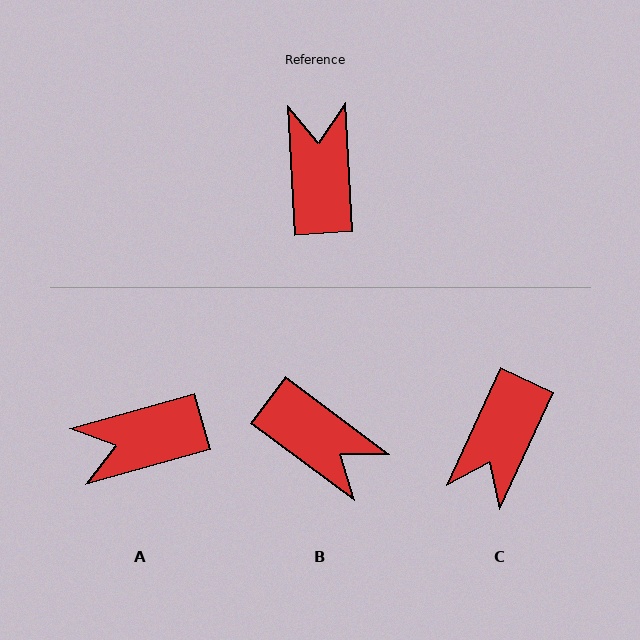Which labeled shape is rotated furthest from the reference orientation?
C, about 152 degrees away.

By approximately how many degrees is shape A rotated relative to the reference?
Approximately 102 degrees counter-clockwise.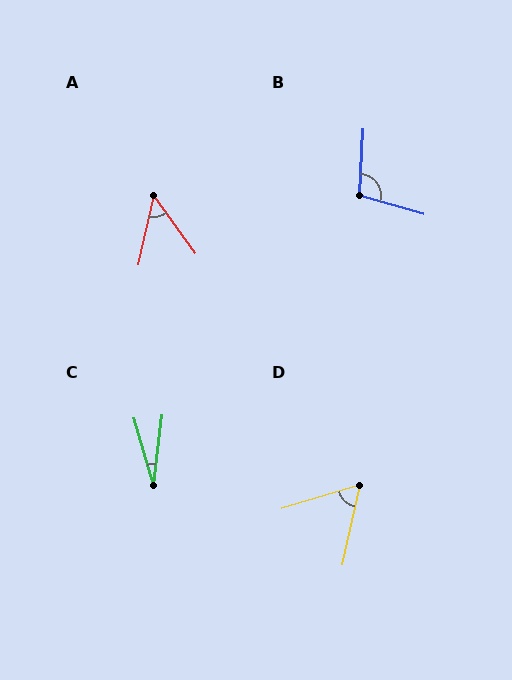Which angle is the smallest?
C, at approximately 23 degrees.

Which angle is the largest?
B, at approximately 103 degrees.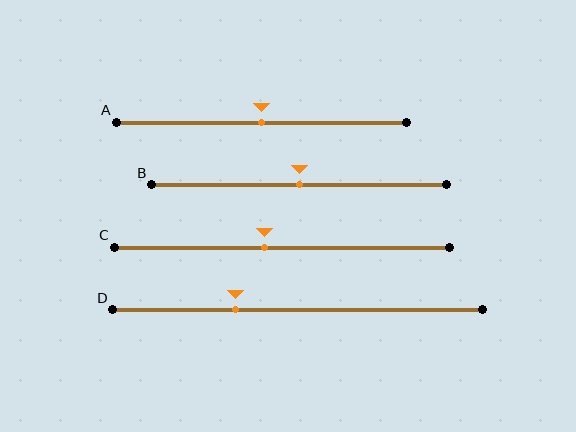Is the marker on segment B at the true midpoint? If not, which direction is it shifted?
Yes, the marker on segment B is at the true midpoint.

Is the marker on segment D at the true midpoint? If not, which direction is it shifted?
No, the marker on segment D is shifted to the left by about 17% of the segment length.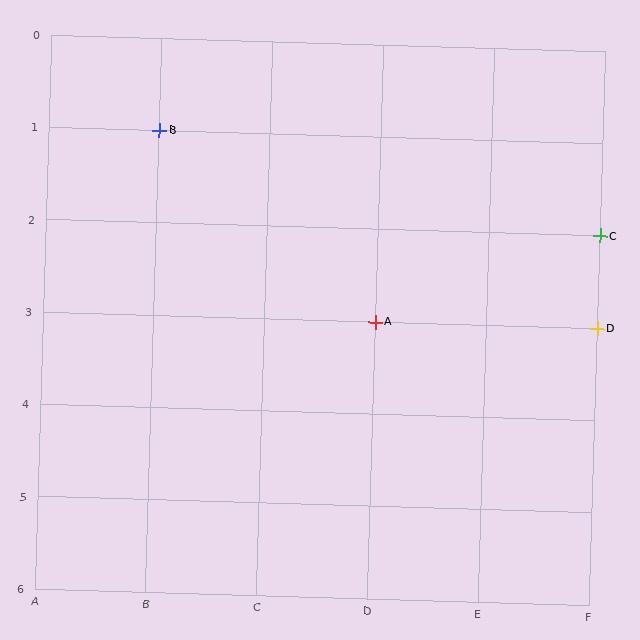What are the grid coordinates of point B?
Point B is at grid coordinates (B, 1).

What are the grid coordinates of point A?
Point A is at grid coordinates (D, 3).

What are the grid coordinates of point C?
Point C is at grid coordinates (F, 2).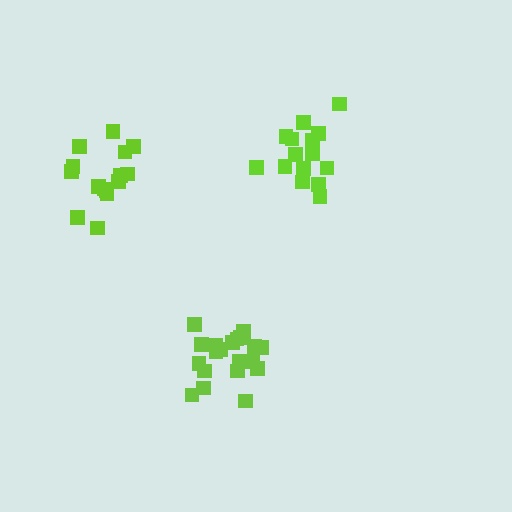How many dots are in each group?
Group 1: 20 dots, Group 2: 15 dots, Group 3: 15 dots (50 total).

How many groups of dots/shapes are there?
There are 3 groups.